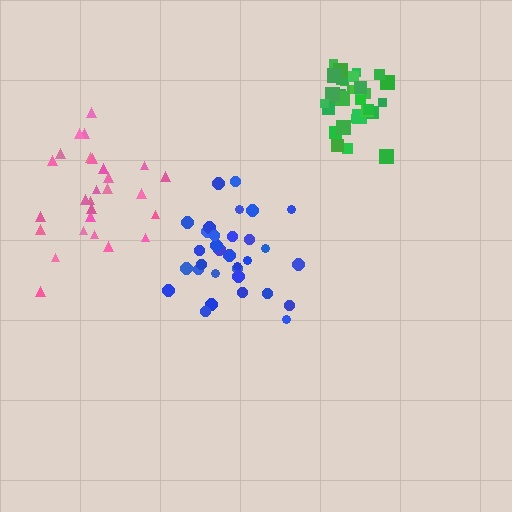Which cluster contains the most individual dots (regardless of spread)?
Blue (32).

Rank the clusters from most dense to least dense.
green, blue, pink.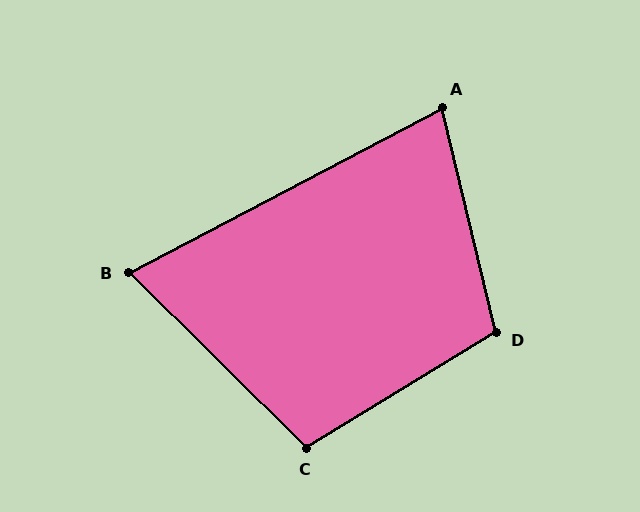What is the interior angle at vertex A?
Approximately 76 degrees (acute).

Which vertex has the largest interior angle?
D, at approximately 108 degrees.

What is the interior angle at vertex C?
Approximately 104 degrees (obtuse).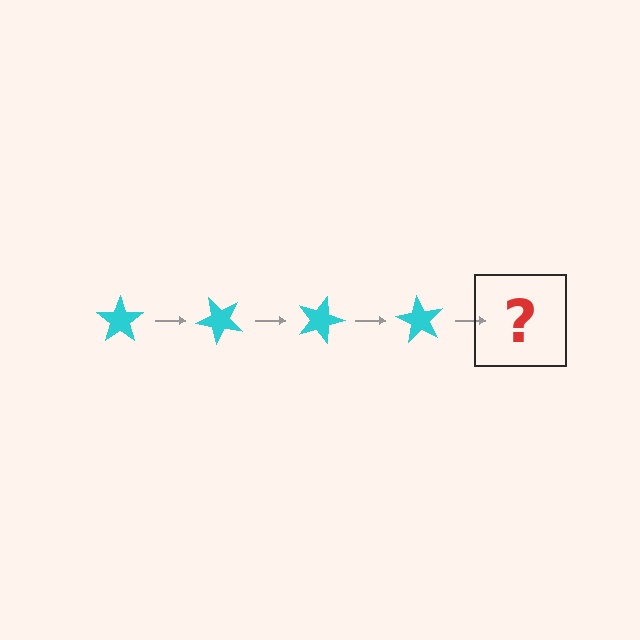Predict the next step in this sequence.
The next step is a cyan star rotated 180 degrees.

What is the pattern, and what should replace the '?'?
The pattern is that the star rotates 45 degrees each step. The '?' should be a cyan star rotated 180 degrees.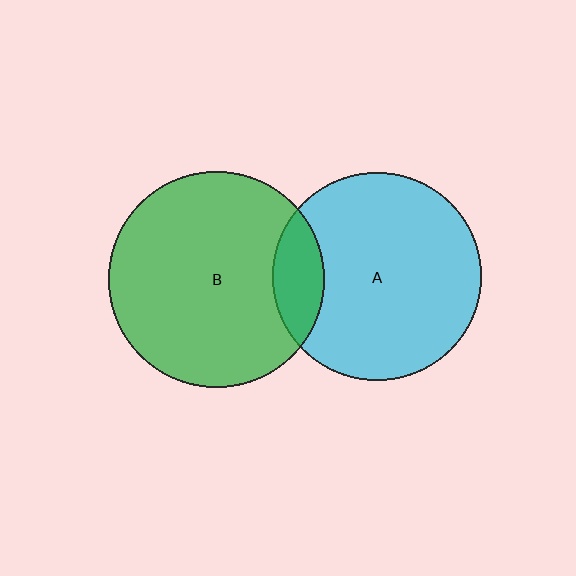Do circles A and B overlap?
Yes.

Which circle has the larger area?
Circle B (green).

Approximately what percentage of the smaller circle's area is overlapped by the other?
Approximately 15%.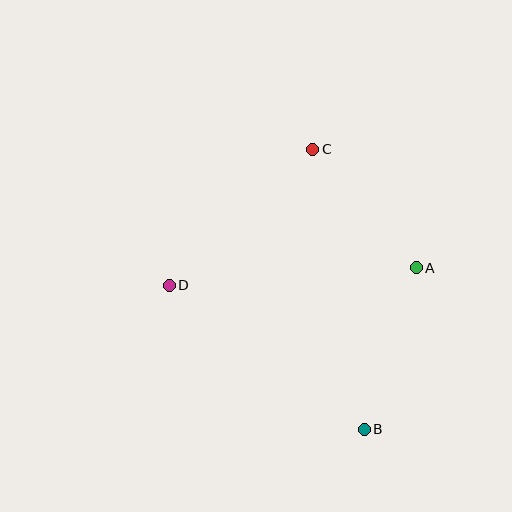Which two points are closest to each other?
Points A and C are closest to each other.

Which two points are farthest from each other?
Points B and C are farthest from each other.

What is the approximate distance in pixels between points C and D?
The distance between C and D is approximately 198 pixels.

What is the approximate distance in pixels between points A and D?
The distance between A and D is approximately 248 pixels.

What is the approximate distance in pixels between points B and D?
The distance between B and D is approximately 242 pixels.